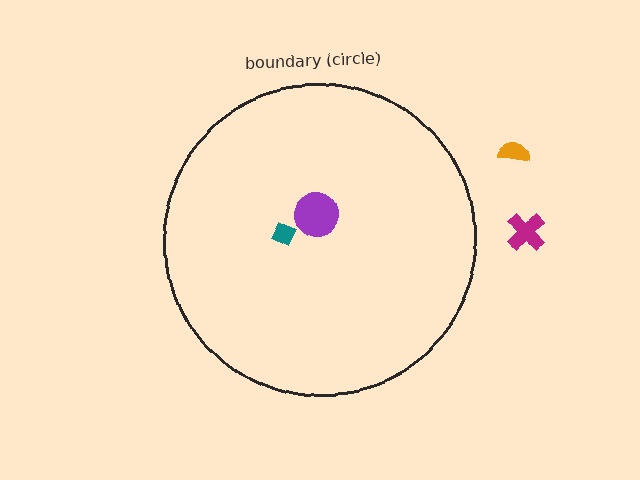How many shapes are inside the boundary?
2 inside, 2 outside.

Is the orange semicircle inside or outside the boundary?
Outside.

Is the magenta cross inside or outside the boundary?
Outside.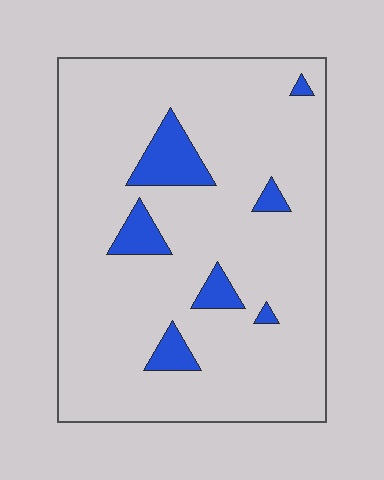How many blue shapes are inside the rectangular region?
7.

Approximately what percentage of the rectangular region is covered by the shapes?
Approximately 10%.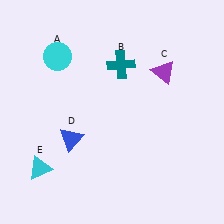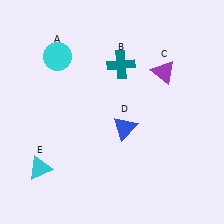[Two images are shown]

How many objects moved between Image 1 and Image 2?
1 object moved between the two images.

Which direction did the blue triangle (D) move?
The blue triangle (D) moved right.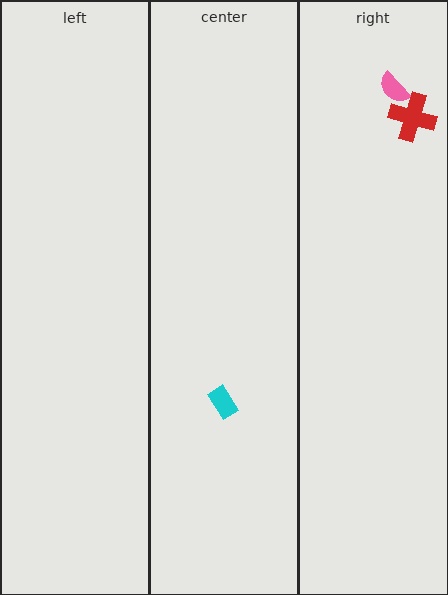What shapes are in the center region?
The cyan rectangle.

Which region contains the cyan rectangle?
The center region.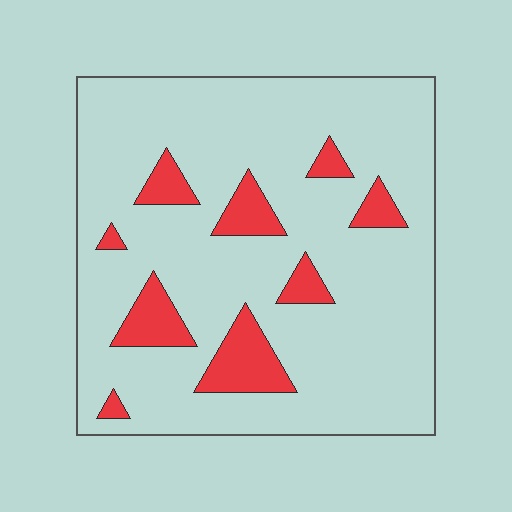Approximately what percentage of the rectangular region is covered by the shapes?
Approximately 15%.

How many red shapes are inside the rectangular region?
9.